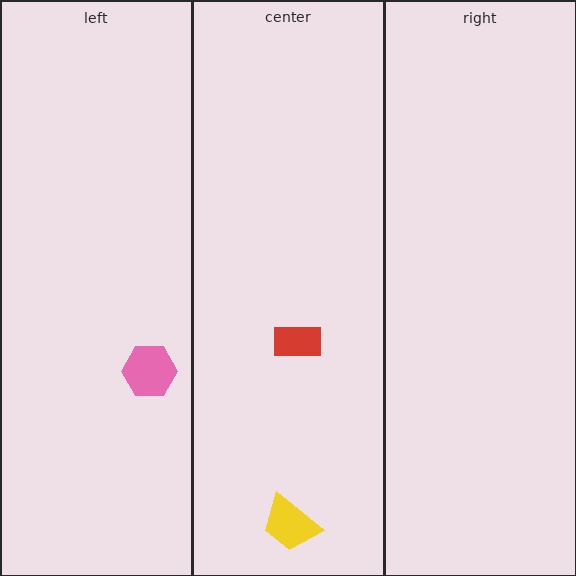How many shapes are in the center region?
2.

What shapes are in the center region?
The red rectangle, the yellow trapezoid.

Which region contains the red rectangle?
The center region.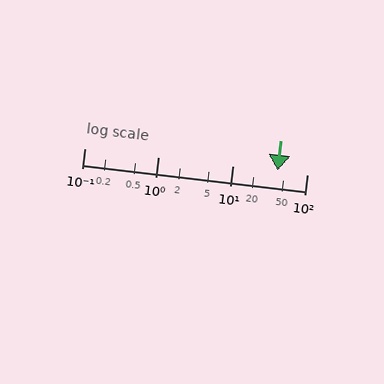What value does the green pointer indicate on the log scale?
The pointer indicates approximately 40.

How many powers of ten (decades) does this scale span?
The scale spans 3 decades, from 0.1 to 100.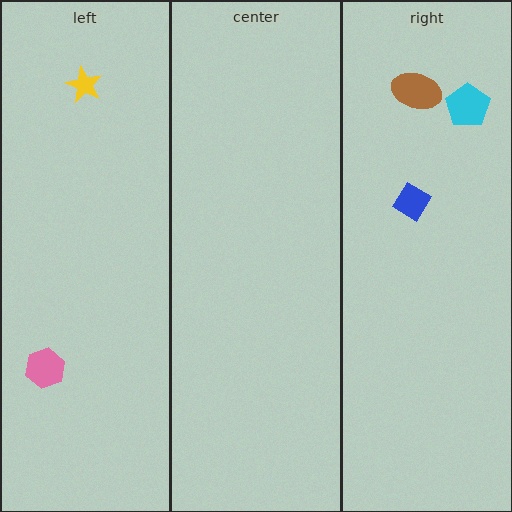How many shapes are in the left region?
2.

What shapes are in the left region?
The pink hexagon, the yellow star.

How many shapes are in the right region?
3.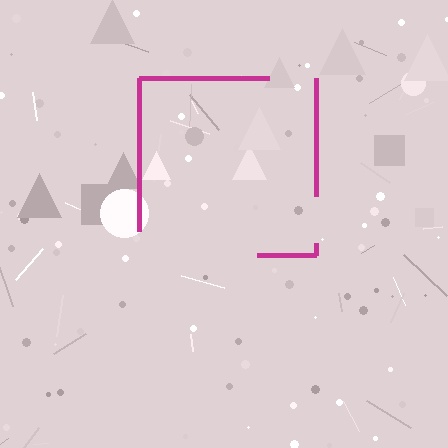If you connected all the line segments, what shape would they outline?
They would outline a square.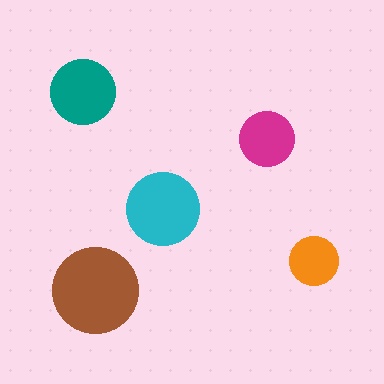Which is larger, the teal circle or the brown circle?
The brown one.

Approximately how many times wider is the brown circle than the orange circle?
About 2 times wider.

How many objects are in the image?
There are 5 objects in the image.